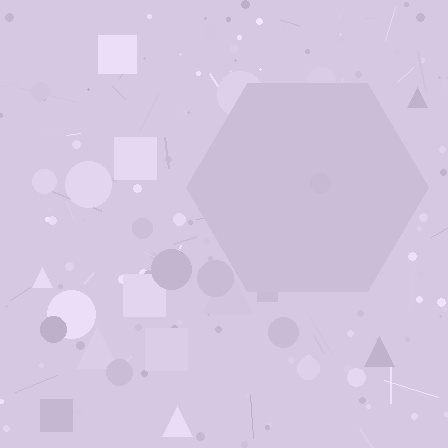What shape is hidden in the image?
A hexagon is hidden in the image.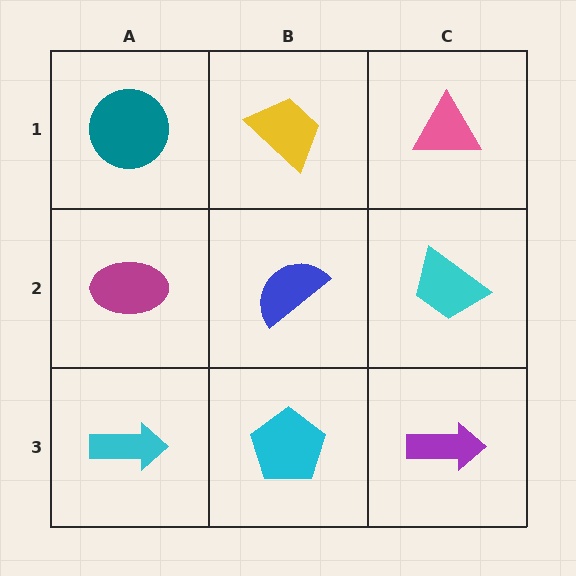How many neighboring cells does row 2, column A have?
3.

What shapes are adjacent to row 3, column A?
A magenta ellipse (row 2, column A), a cyan pentagon (row 3, column B).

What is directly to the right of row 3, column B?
A purple arrow.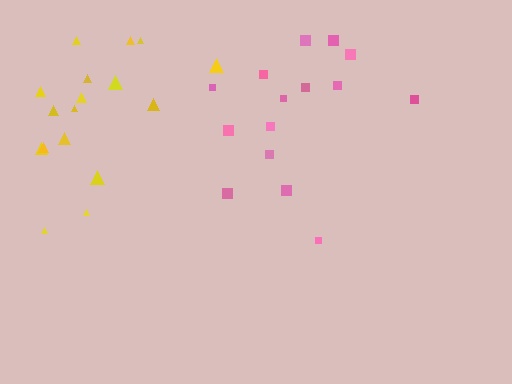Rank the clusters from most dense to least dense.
yellow, pink.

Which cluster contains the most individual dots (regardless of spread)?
Yellow (18).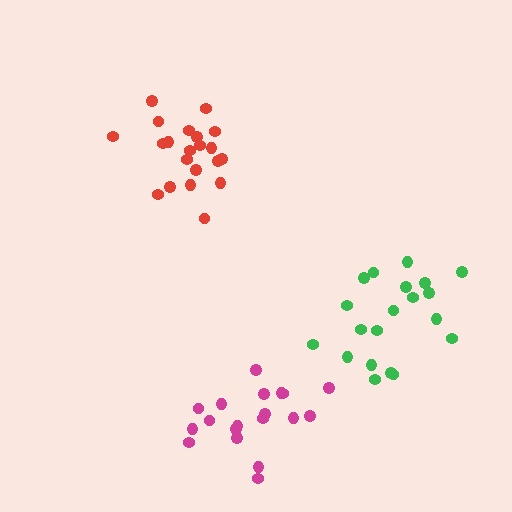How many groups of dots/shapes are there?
There are 3 groups.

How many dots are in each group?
Group 1: 20 dots, Group 2: 19 dots, Group 3: 21 dots (60 total).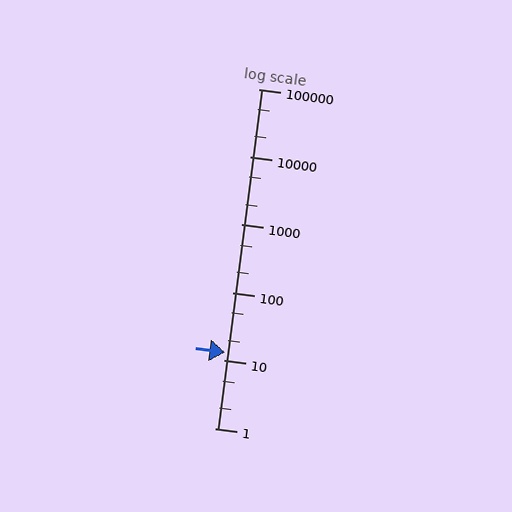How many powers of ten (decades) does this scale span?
The scale spans 5 decades, from 1 to 100000.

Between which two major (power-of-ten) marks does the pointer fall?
The pointer is between 10 and 100.